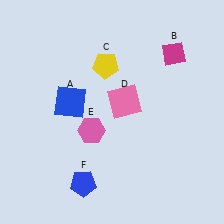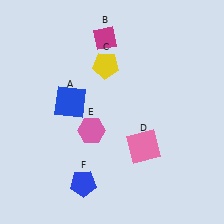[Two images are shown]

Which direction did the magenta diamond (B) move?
The magenta diamond (B) moved left.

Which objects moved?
The objects that moved are: the magenta diamond (B), the pink square (D).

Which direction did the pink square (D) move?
The pink square (D) moved down.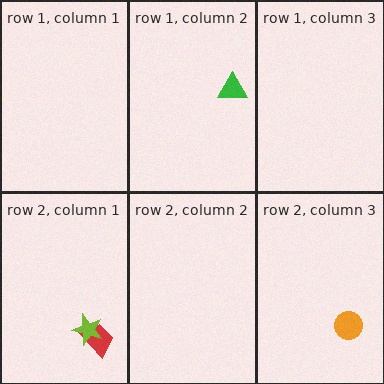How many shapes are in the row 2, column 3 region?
1.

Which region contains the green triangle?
The row 1, column 2 region.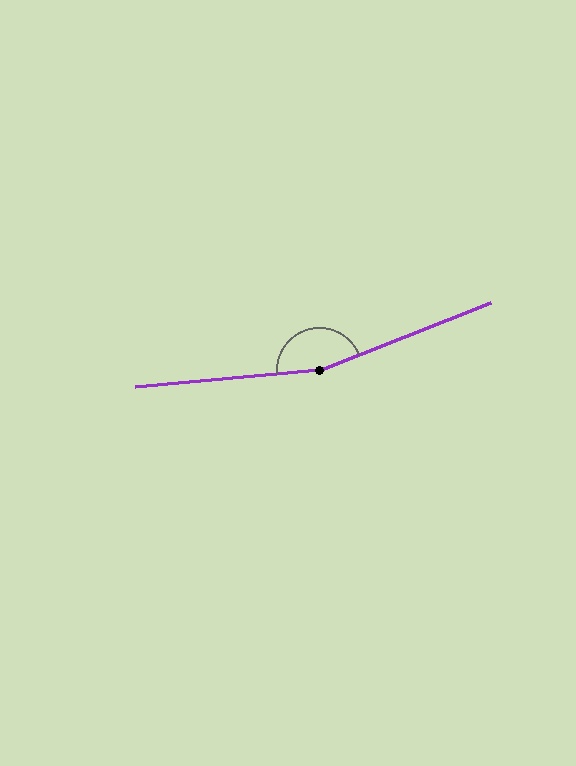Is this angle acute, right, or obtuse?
It is obtuse.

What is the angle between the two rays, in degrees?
Approximately 163 degrees.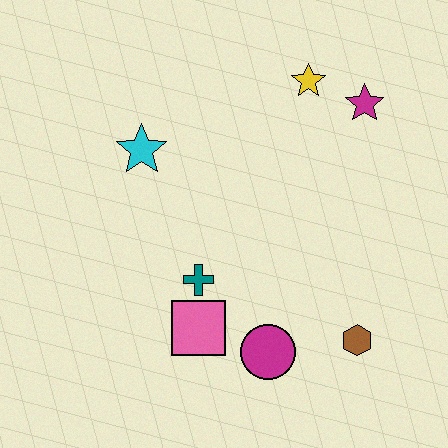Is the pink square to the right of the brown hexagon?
No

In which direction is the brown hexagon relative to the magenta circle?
The brown hexagon is to the right of the magenta circle.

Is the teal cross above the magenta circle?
Yes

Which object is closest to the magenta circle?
The pink square is closest to the magenta circle.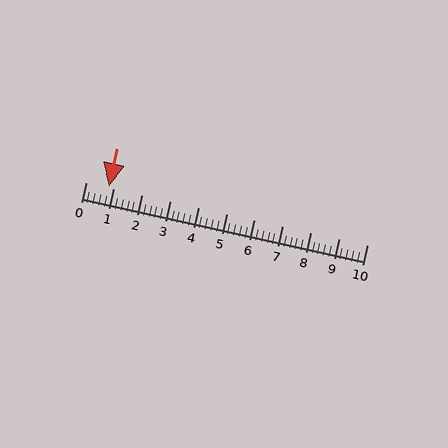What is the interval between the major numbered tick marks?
The major tick marks are spaced 1 units apart.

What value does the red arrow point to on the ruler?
The red arrow points to approximately 0.8.